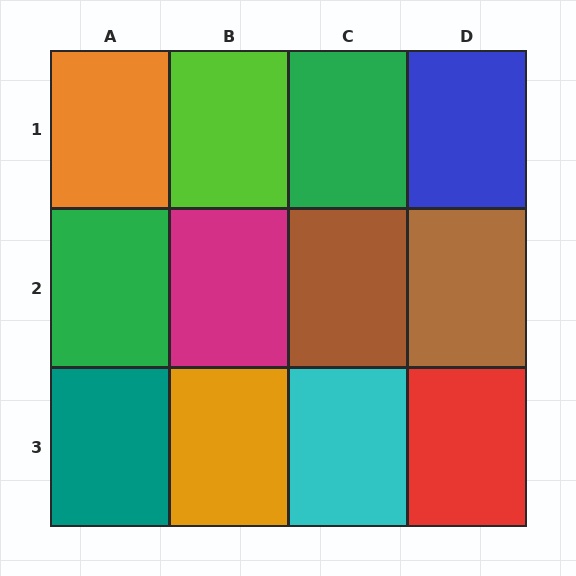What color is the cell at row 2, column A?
Green.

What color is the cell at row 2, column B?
Magenta.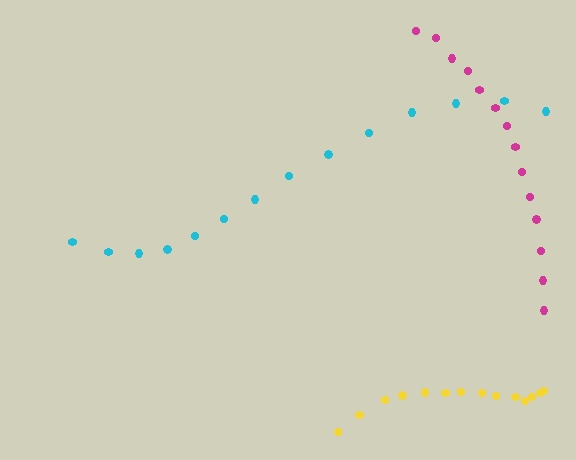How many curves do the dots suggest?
There are 3 distinct paths.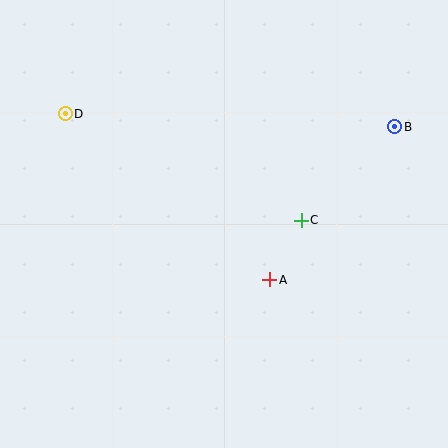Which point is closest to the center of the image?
Point A at (270, 280) is closest to the center.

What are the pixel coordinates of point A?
Point A is at (270, 280).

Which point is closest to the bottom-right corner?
Point A is closest to the bottom-right corner.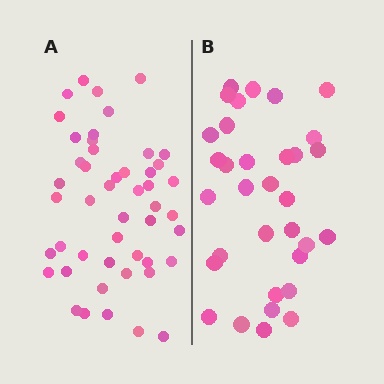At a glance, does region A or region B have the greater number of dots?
Region A (the left region) has more dots.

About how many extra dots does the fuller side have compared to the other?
Region A has approximately 15 more dots than region B.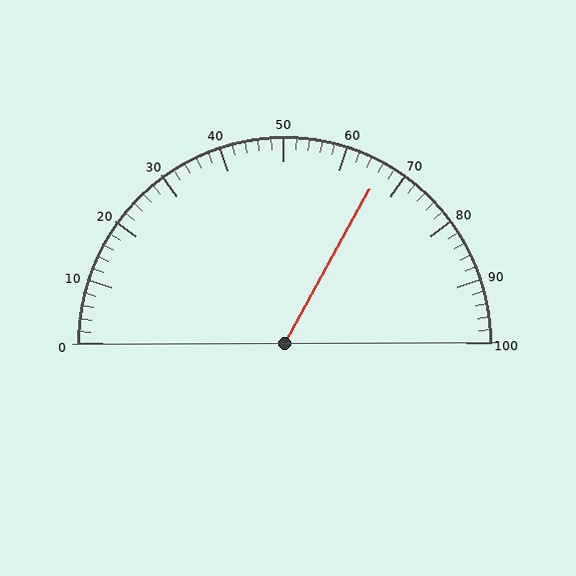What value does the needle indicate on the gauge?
The needle indicates approximately 66.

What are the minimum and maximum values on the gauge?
The gauge ranges from 0 to 100.